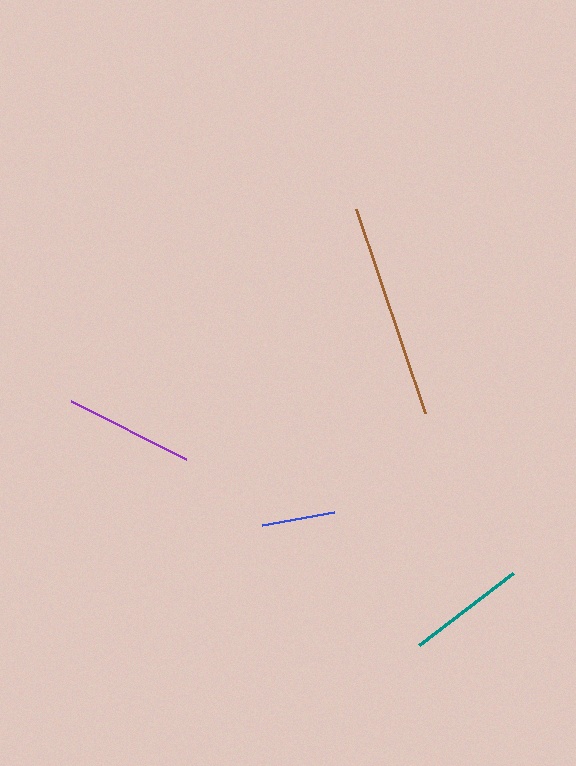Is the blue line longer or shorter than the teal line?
The teal line is longer than the blue line.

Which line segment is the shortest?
The blue line is the shortest at approximately 73 pixels.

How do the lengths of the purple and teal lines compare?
The purple and teal lines are approximately the same length.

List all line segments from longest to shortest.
From longest to shortest: brown, purple, teal, blue.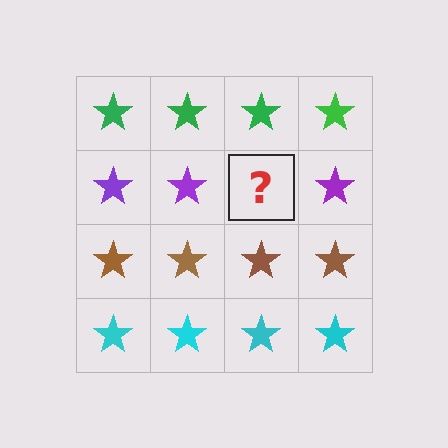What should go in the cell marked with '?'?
The missing cell should contain a purple star.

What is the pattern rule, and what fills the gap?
The rule is that each row has a consistent color. The gap should be filled with a purple star.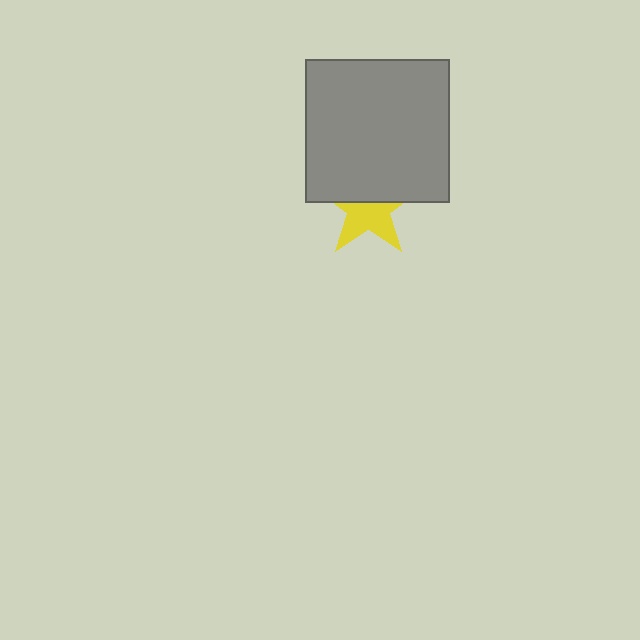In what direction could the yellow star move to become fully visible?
The yellow star could move down. That would shift it out from behind the gray square entirely.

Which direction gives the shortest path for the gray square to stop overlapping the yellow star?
Moving up gives the shortest separation.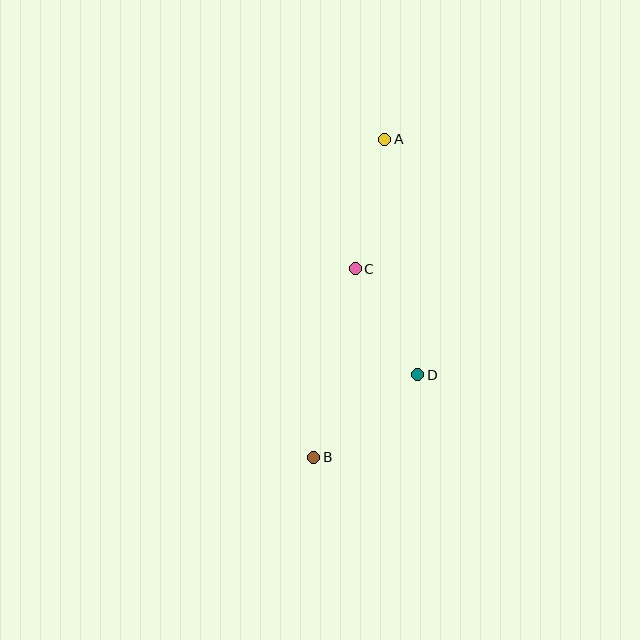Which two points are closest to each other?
Points C and D are closest to each other.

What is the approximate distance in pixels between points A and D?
The distance between A and D is approximately 238 pixels.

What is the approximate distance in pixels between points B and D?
The distance between B and D is approximately 133 pixels.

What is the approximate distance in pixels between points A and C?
The distance between A and C is approximately 133 pixels.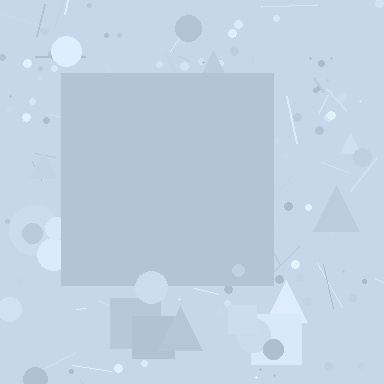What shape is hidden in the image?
A square is hidden in the image.